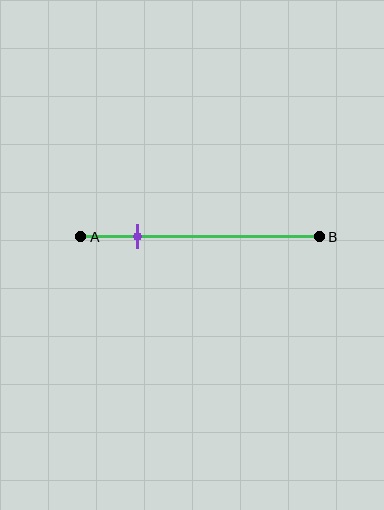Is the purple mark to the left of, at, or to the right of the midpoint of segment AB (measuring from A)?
The purple mark is to the left of the midpoint of segment AB.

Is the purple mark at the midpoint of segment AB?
No, the mark is at about 25% from A, not at the 50% midpoint.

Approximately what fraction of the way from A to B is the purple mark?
The purple mark is approximately 25% of the way from A to B.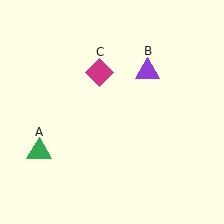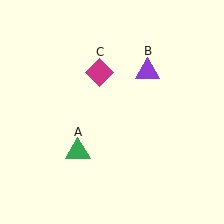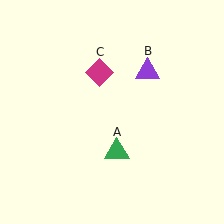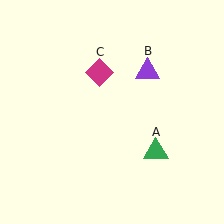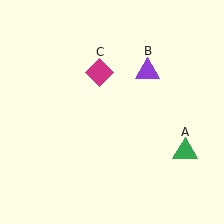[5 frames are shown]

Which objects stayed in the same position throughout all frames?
Purple triangle (object B) and magenta diamond (object C) remained stationary.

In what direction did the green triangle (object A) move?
The green triangle (object A) moved right.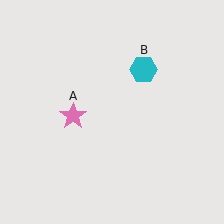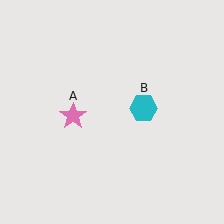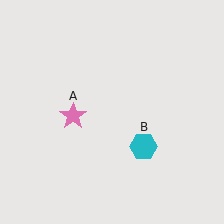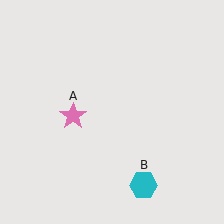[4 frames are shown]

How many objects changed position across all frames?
1 object changed position: cyan hexagon (object B).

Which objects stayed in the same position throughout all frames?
Pink star (object A) remained stationary.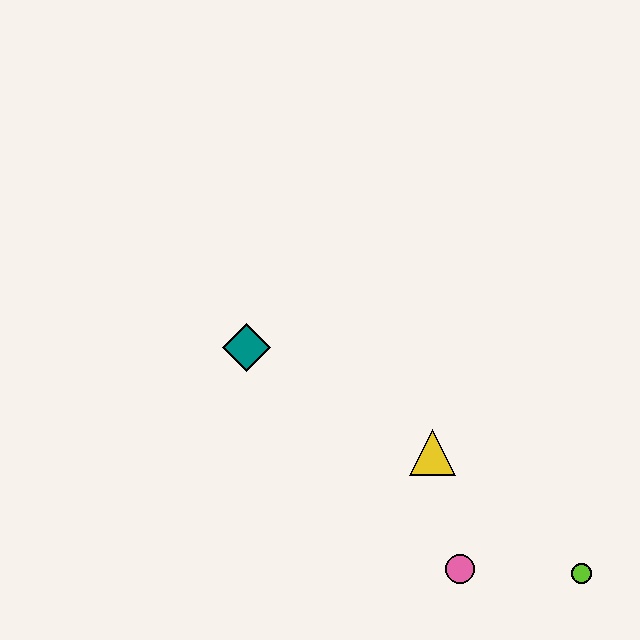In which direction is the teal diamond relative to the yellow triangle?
The teal diamond is to the left of the yellow triangle.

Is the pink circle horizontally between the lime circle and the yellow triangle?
Yes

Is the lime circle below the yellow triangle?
Yes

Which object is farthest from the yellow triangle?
The teal diamond is farthest from the yellow triangle.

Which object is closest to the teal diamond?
The yellow triangle is closest to the teal diamond.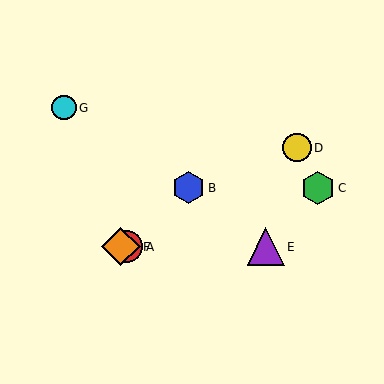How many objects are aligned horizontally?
3 objects (A, E, F) are aligned horizontally.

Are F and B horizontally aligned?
No, F is at y≈247 and B is at y≈188.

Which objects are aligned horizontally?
Objects A, E, F are aligned horizontally.